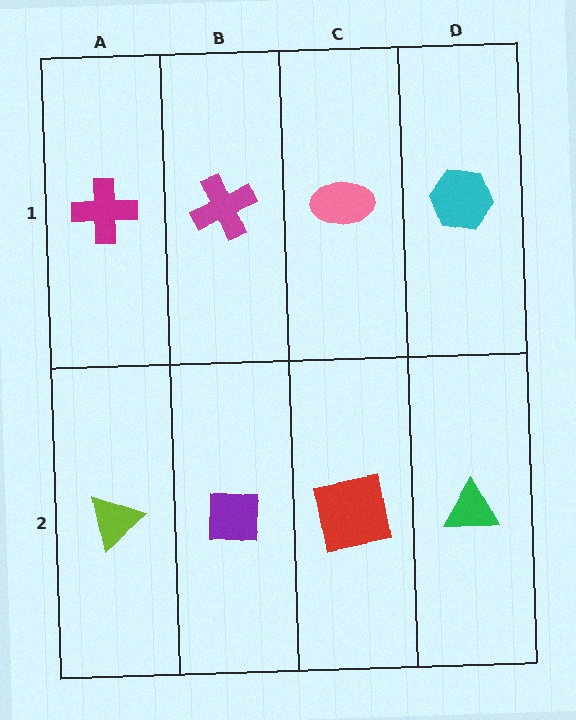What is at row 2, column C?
A red square.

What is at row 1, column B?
A magenta cross.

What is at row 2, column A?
A lime triangle.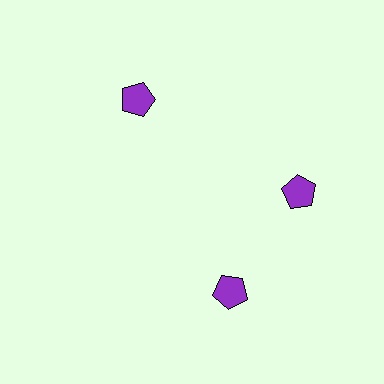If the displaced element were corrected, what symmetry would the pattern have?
It would have 3-fold rotational symmetry — the pattern would map onto itself every 120 degrees.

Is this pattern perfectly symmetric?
No. The 3 purple pentagons are arranged in a ring, but one element near the 7 o'clock position is rotated out of alignment along the ring, breaking the 3-fold rotational symmetry.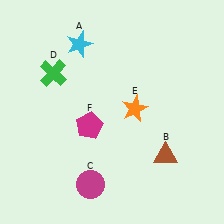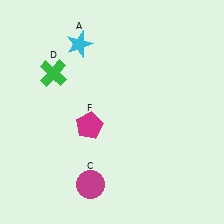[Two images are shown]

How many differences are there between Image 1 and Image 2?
There are 2 differences between the two images.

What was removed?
The orange star (E), the brown triangle (B) were removed in Image 2.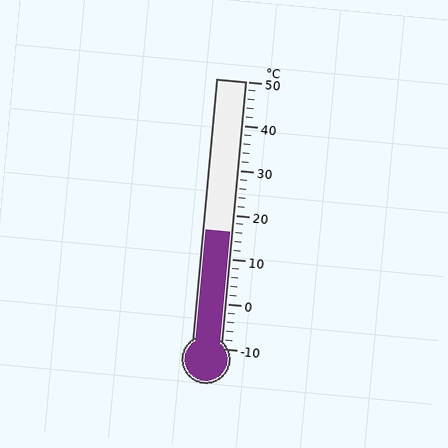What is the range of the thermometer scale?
The thermometer scale ranges from -10°C to 50°C.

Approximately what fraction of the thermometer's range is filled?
The thermometer is filled to approximately 45% of its range.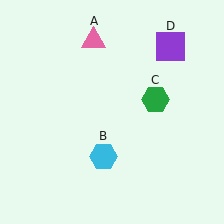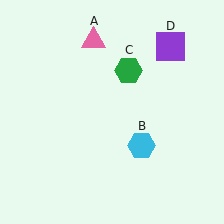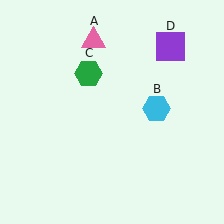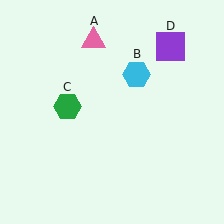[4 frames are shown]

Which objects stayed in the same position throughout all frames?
Pink triangle (object A) and purple square (object D) remained stationary.